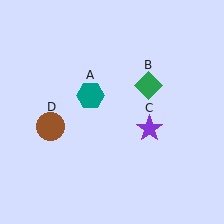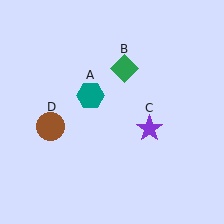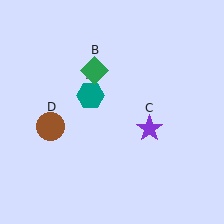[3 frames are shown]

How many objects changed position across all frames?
1 object changed position: green diamond (object B).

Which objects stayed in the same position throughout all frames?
Teal hexagon (object A) and purple star (object C) and brown circle (object D) remained stationary.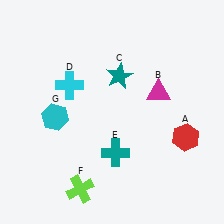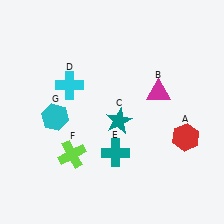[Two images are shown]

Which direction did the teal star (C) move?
The teal star (C) moved down.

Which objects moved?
The objects that moved are: the teal star (C), the lime cross (F).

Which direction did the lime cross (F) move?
The lime cross (F) moved up.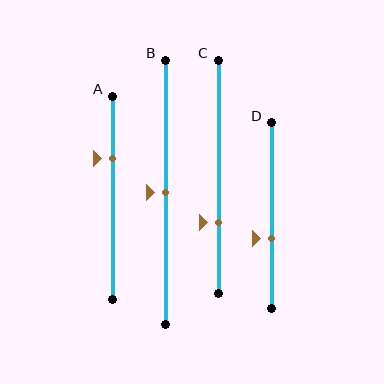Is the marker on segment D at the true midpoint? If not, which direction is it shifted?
No, the marker on segment D is shifted downward by about 12% of the segment length.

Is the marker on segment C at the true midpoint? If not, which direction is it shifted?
No, the marker on segment C is shifted downward by about 19% of the segment length.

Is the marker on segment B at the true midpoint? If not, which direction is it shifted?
Yes, the marker on segment B is at the true midpoint.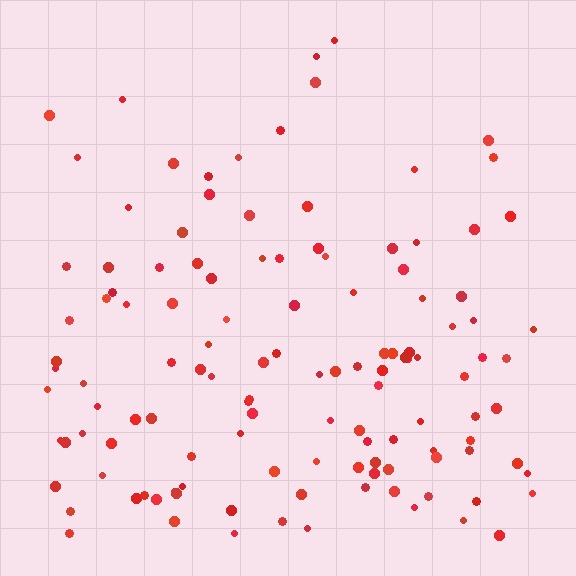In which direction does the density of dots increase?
From top to bottom, with the bottom side densest.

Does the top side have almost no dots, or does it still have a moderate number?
Still a moderate number, just noticeably fewer than the bottom.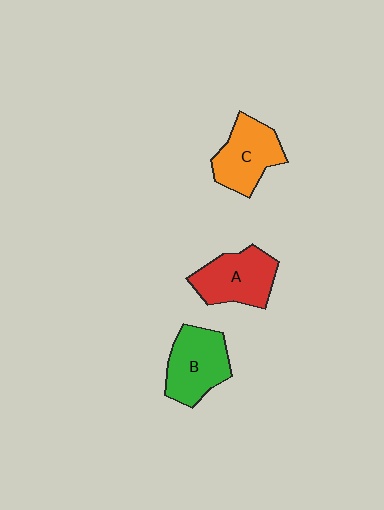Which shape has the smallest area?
Shape C (orange).